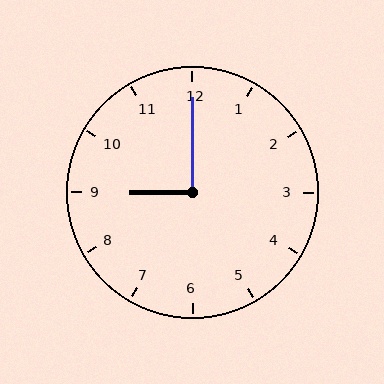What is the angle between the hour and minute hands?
Approximately 90 degrees.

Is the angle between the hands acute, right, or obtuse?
It is right.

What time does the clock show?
9:00.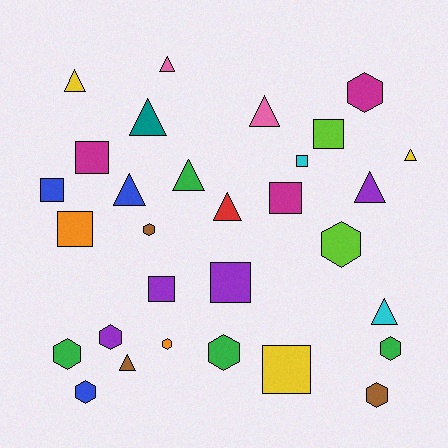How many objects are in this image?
There are 30 objects.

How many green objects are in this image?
There are 4 green objects.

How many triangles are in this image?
There are 11 triangles.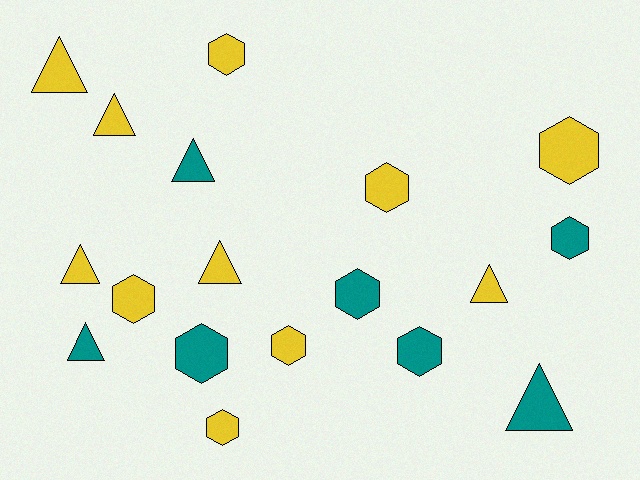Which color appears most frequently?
Yellow, with 11 objects.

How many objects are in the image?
There are 18 objects.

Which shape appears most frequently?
Hexagon, with 10 objects.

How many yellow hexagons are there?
There are 6 yellow hexagons.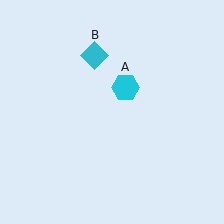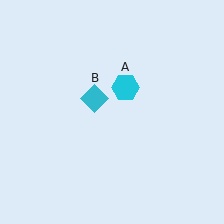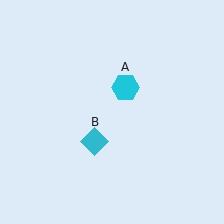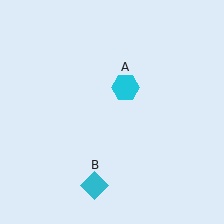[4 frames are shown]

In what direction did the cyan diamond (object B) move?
The cyan diamond (object B) moved down.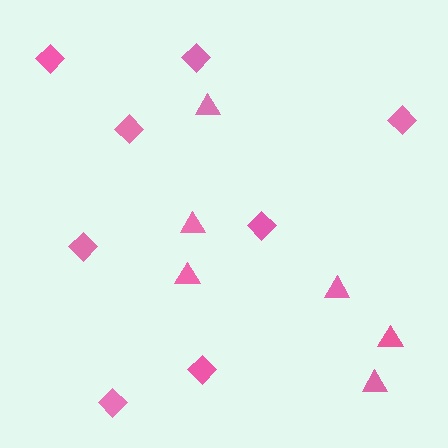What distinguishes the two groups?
There are 2 groups: one group of diamonds (8) and one group of triangles (6).